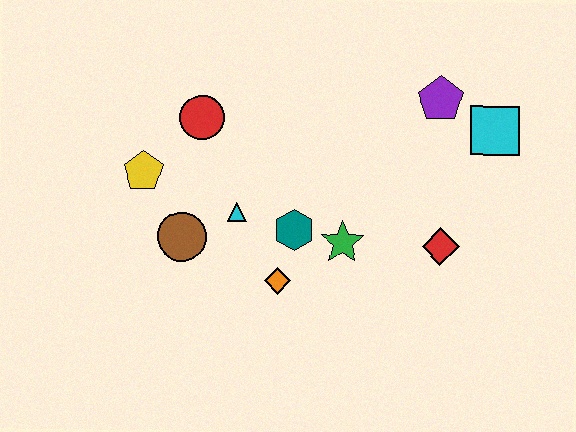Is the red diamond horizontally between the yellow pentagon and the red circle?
No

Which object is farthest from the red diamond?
The yellow pentagon is farthest from the red diamond.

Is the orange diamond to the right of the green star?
No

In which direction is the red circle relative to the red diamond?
The red circle is to the left of the red diamond.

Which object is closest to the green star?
The teal hexagon is closest to the green star.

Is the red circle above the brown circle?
Yes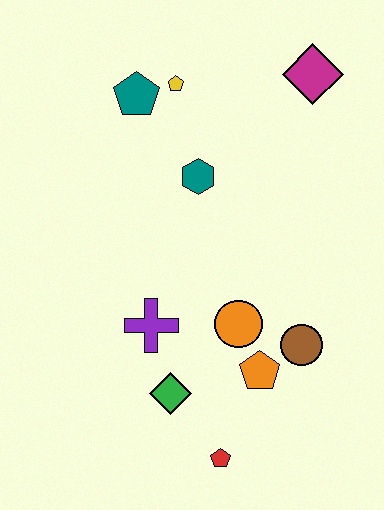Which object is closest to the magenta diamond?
The yellow pentagon is closest to the magenta diamond.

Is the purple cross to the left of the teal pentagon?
No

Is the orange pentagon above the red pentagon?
Yes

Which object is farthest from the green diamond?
The magenta diamond is farthest from the green diamond.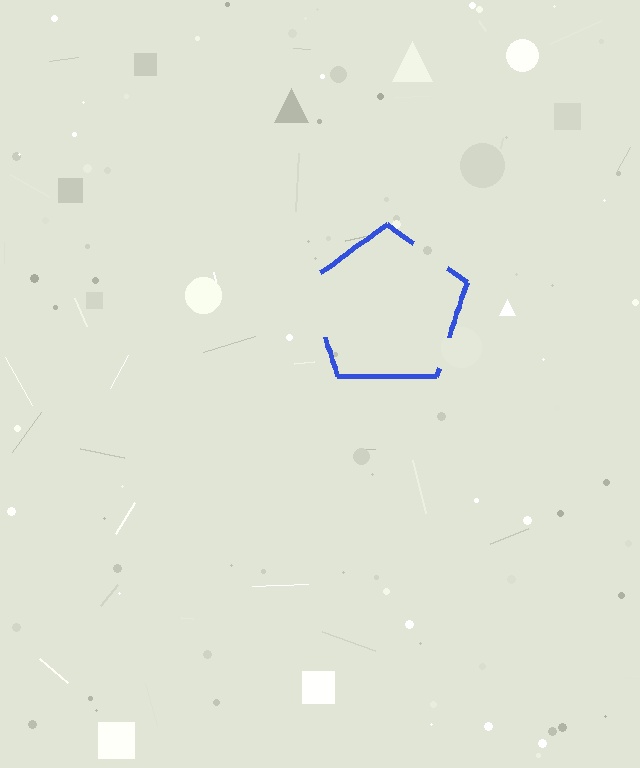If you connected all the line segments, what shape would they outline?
They would outline a pentagon.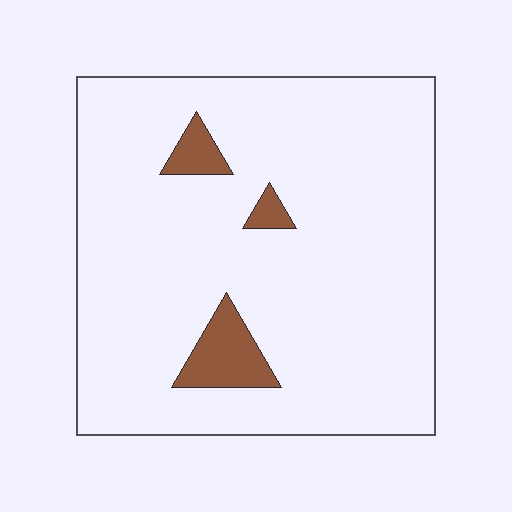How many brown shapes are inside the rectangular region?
3.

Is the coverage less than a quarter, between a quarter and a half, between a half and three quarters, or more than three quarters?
Less than a quarter.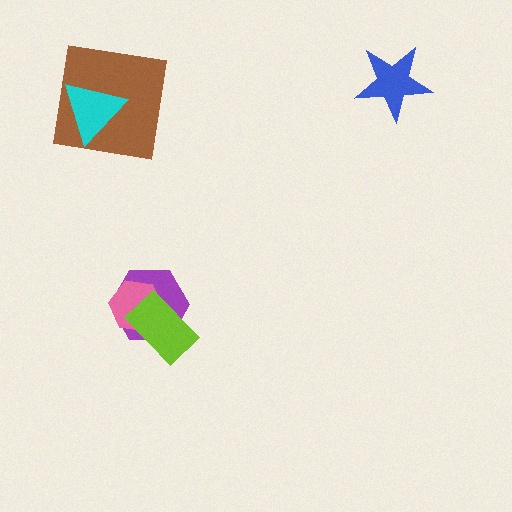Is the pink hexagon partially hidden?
Yes, it is partially covered by another shape.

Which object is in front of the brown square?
The cyan triangle is in front of the brown square.